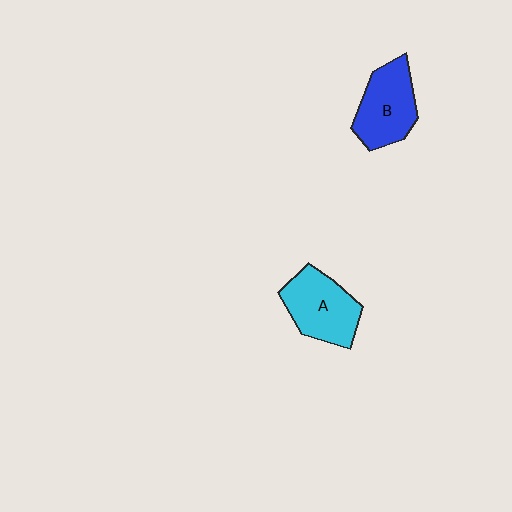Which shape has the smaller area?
Shape B (blue).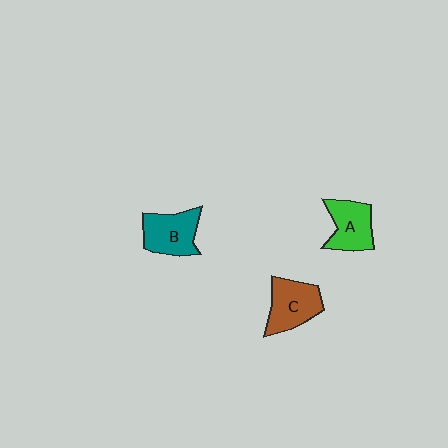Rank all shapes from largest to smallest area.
From largest to smallest: C (brown), B (teal), A (green).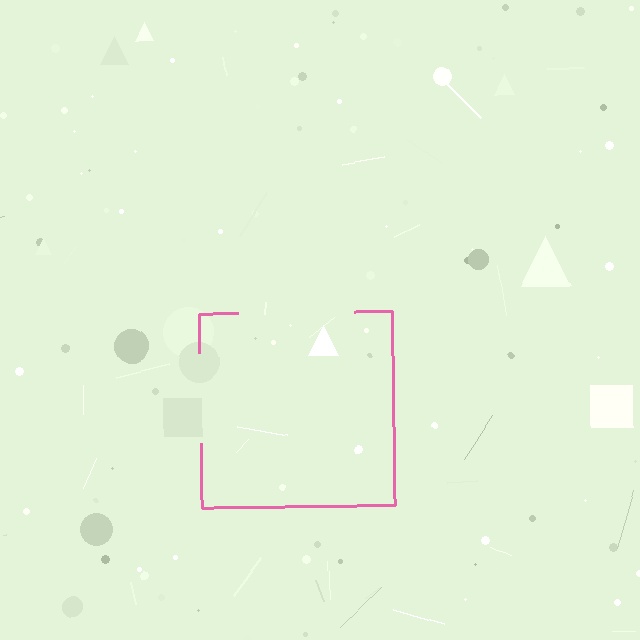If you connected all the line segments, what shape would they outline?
They would outline a square.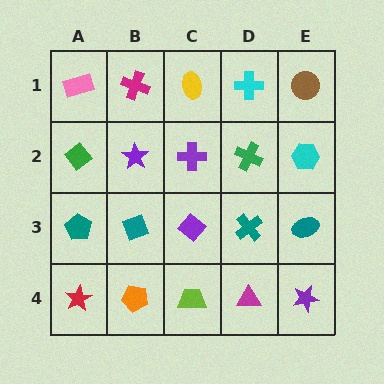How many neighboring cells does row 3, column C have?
4.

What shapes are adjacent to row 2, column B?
A magenta cross (row 1, column B), a teal diamond (row 3, column B), a green diamond (row 2, column A), a purple cross (row 2, column C).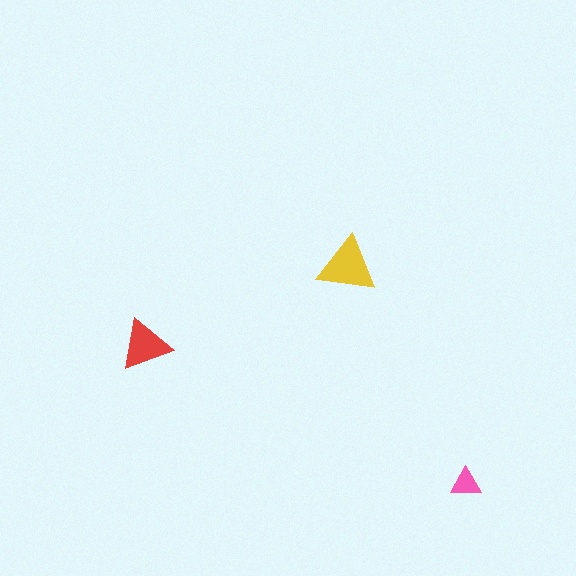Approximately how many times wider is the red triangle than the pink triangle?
About 1.5 times wider.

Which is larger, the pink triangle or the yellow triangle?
The yellow one.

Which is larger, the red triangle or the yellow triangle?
The yellow one.